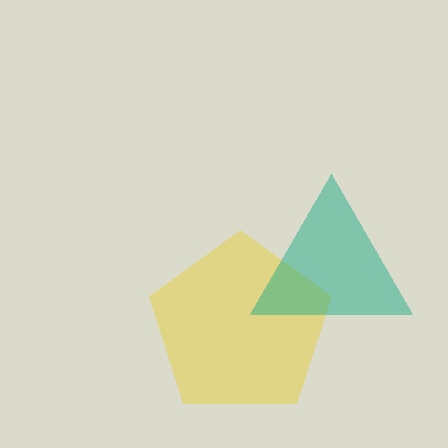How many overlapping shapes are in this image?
There are 2 overlapping shapes in the image.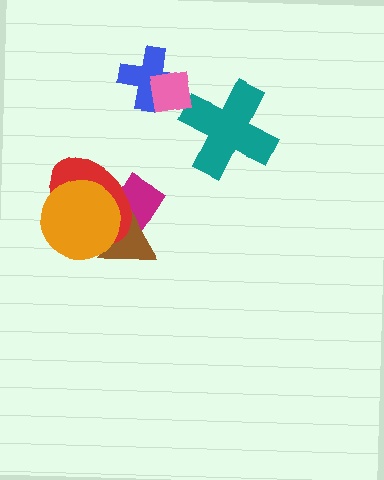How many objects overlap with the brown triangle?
3 objects overlap with the brown triangle.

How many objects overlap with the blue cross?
1 object overlaps with the blue cross.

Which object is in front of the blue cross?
The pink square is in front of the blue cross.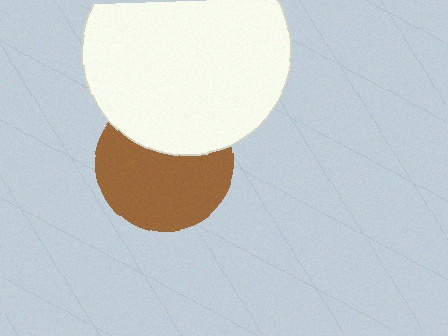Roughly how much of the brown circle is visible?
About half of it is visible (roughly 65%).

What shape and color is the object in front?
The object in front is a white circle.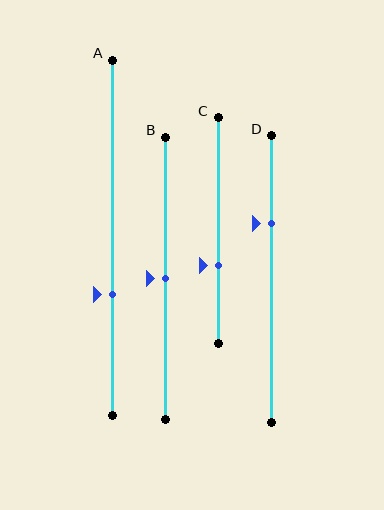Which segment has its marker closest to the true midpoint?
Segment B has its marker closest to the true midpoint.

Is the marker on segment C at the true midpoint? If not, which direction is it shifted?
No, the marker on segment C is shifted downward by about 15% of the segment length.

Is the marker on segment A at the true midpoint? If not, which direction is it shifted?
No, the marker on segment A is shifted downward by about 16% of the segment length.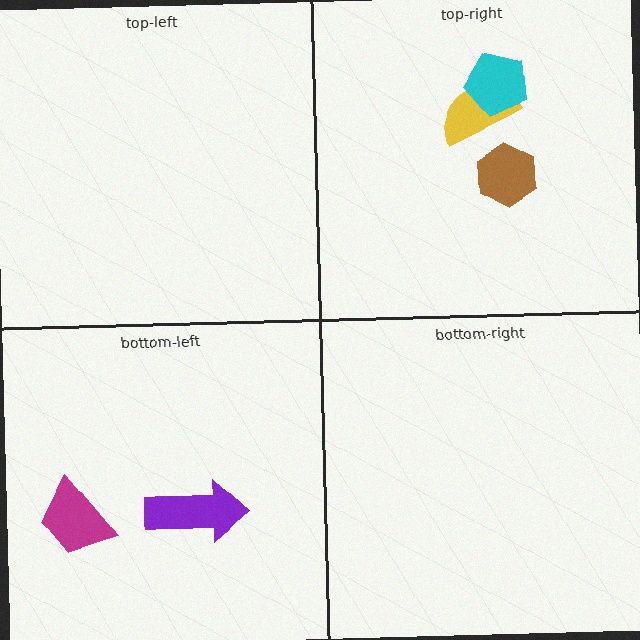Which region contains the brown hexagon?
The top-right region.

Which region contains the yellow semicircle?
The top-right region.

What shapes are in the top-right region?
The brown hexagon, the yellow semicircle, the cyan pentagon.